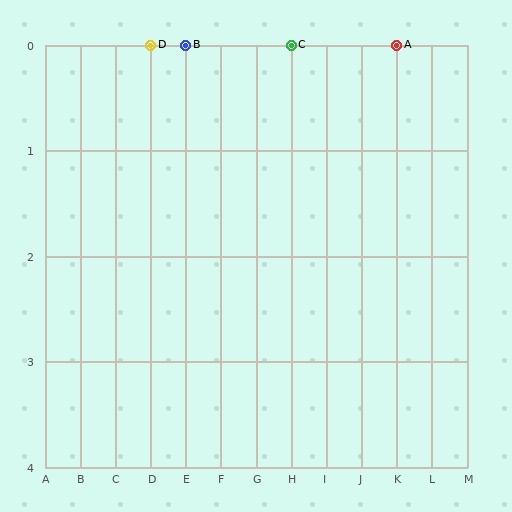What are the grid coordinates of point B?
Point B is at grid coordinates (E, 0).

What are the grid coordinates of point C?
Point C is at grid coordinates (H, 0).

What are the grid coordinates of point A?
Point A is at grid coordinates (K, 0).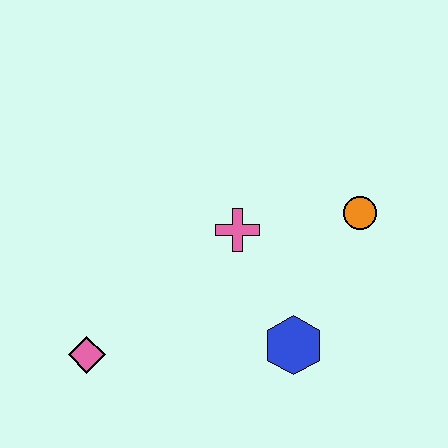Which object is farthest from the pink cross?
The pink diamond is farthest from the pink cross.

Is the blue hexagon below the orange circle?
Yes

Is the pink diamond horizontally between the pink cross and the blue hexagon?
No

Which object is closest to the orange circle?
The pink cross is closest to the orange circle.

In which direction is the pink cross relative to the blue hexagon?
The pink cross is above the blue hexagon.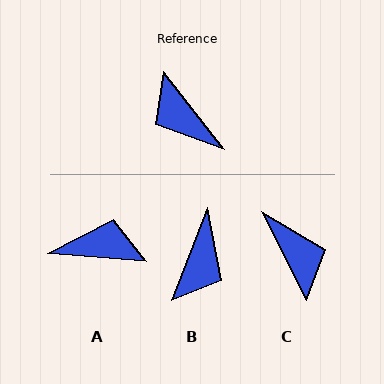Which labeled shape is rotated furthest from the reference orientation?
C, about 168 degrees away.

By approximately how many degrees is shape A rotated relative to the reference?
Approximately 133 degrees clockwise.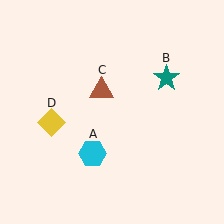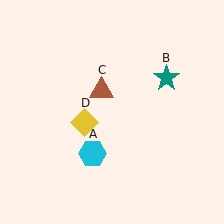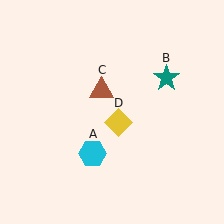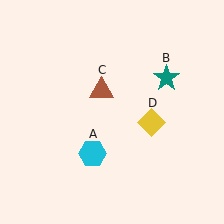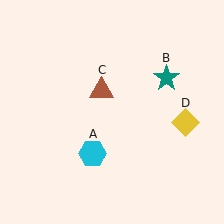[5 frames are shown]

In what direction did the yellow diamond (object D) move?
The yellow diamond (object D) moved right.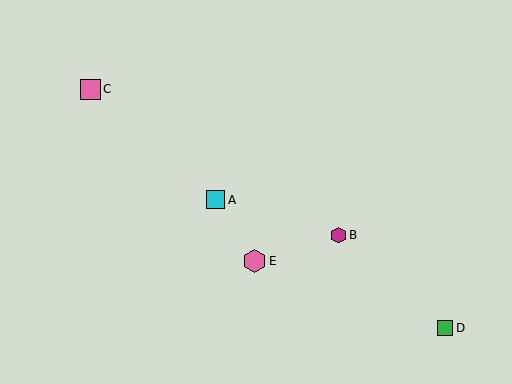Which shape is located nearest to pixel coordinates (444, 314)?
The green square (labeled D) at (445, 328) is nearest to that location.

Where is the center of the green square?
The center of the green square is at (445, 328).